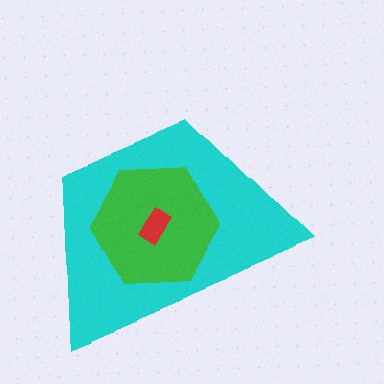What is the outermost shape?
The cyan trapezoid.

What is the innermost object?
The red rectangle.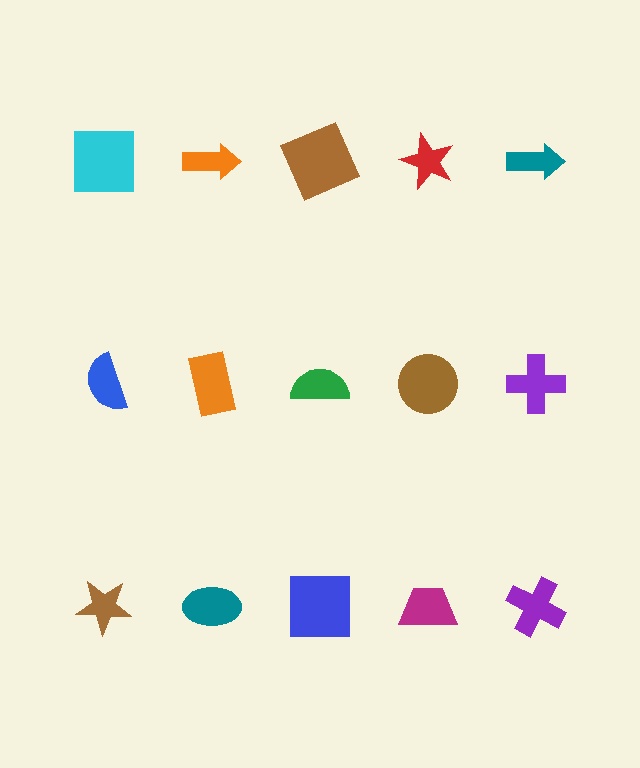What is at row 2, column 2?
An orange rectangle.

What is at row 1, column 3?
A brown square.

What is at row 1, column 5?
A teal arrow.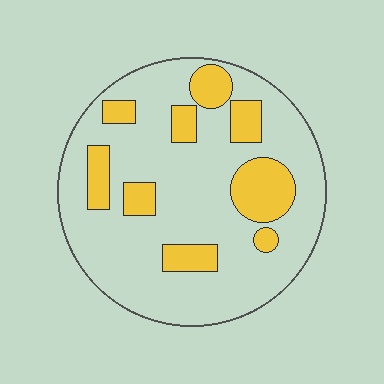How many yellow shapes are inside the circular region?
9.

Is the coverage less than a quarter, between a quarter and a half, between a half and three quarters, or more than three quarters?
Less than a quarter.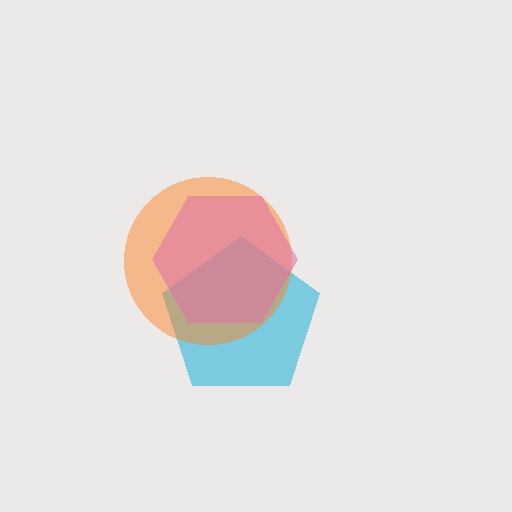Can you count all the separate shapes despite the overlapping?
Yes, there are 3 separate shapes.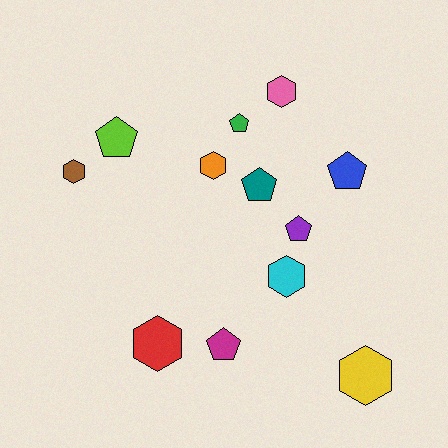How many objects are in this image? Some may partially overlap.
There are 12 objects.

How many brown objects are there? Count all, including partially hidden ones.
There is 1 brown object.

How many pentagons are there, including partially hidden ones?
There are 6 pentagons.